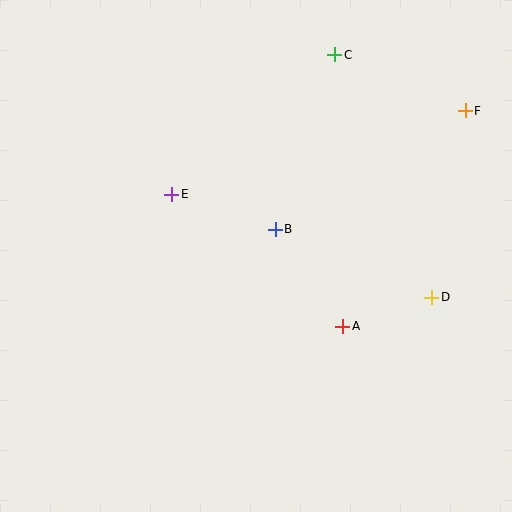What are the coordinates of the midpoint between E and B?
The midpoint between E and B is at (223, 212).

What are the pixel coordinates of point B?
Point B is at (275, 229).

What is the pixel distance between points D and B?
The distance between D and B is 171 pixels.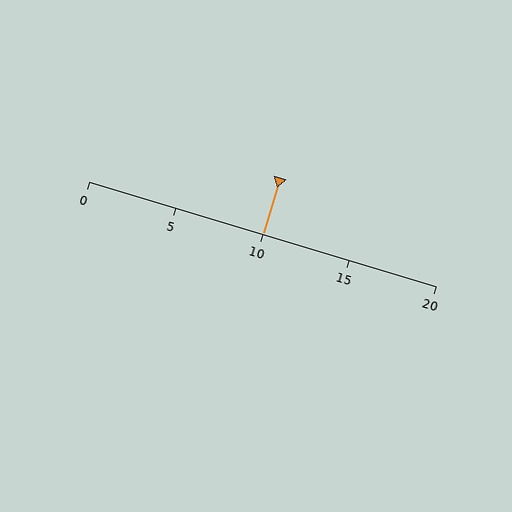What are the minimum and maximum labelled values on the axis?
The axis runs from 0 to 20.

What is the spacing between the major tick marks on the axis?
The major ticks are spaced 5 apart.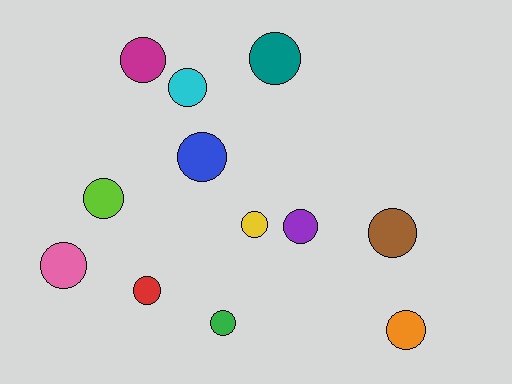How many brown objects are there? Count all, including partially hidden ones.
There is 1 brown object.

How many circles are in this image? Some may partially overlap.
There are 12 circles.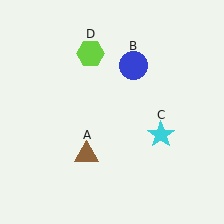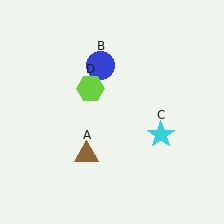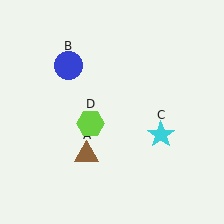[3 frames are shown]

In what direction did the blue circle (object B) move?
The blue circle (object B) moved left.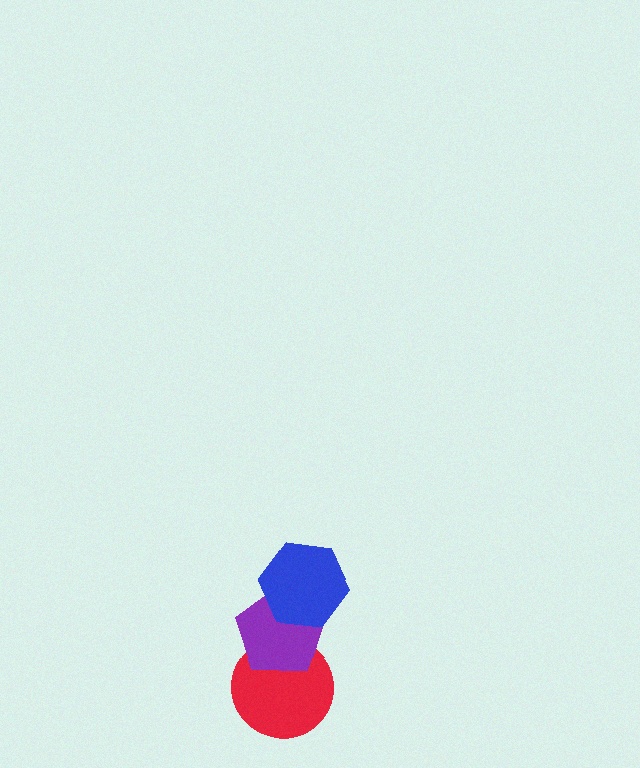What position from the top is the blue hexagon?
The blue hexagon is 1st from the top.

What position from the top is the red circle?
The red circle is 3rd from the top.